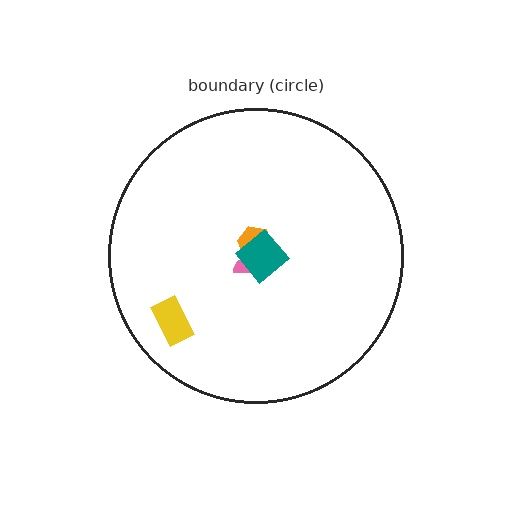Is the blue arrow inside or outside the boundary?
Inside.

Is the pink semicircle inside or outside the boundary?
Inside.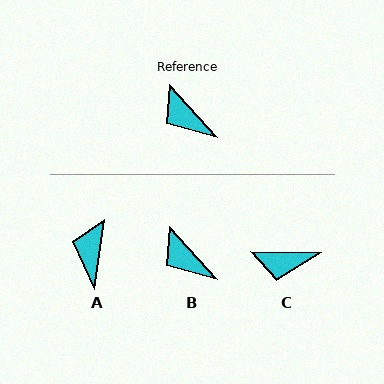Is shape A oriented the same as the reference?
No, it is off by about 51 degrees.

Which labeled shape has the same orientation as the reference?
B.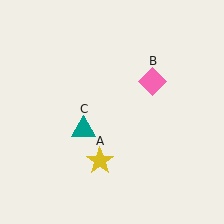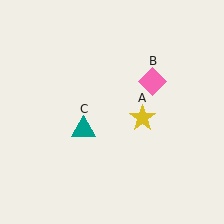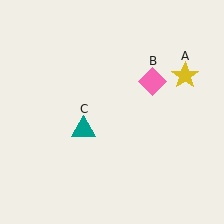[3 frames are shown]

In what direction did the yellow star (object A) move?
The yellow star (object A) moved up and to the right.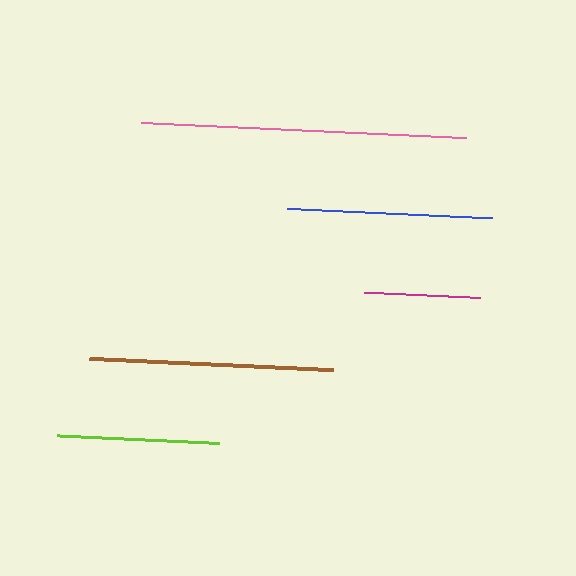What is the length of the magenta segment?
The magenta segment is approximately 115 pixels long.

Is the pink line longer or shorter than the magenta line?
The pink line is longer than the magenta line.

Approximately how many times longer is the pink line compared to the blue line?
The pink line is approximately 1.6 times the length of the blue line.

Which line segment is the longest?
The pink line is the longest at approximately 326 pixels.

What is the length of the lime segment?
The lime segment is approximately 163 pixels long.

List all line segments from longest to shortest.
From longest to shortest: pink, brown, blue, lime, magenta.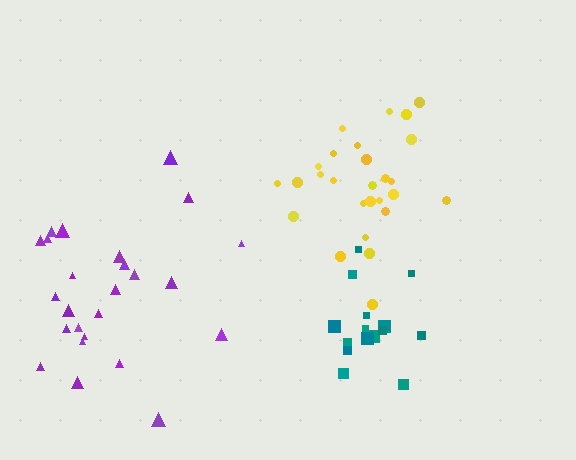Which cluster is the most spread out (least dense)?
Purple.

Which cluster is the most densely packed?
Teal.